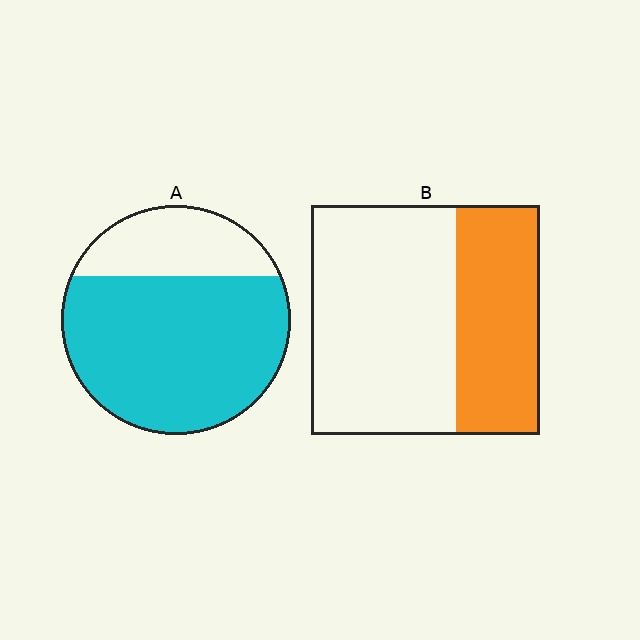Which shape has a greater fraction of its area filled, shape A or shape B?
Shape A.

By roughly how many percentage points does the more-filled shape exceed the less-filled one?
By roughly 35 percentage points (A over B).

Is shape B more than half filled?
No.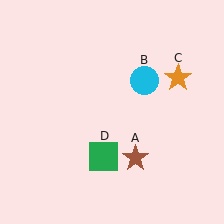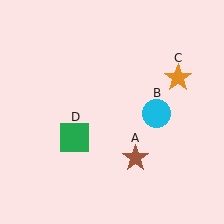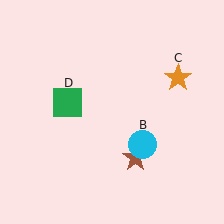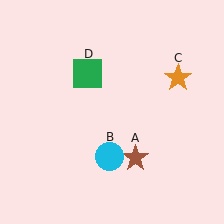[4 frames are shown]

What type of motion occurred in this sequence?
The cyan circle (object B), green square (object D) rotated clockwise around the center of the scene.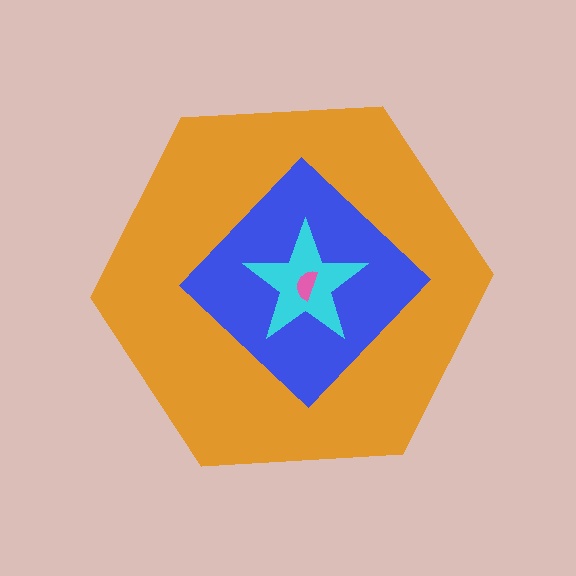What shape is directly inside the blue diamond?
The cyan star.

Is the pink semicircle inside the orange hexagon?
Yes.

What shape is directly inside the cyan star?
The pink semicircle.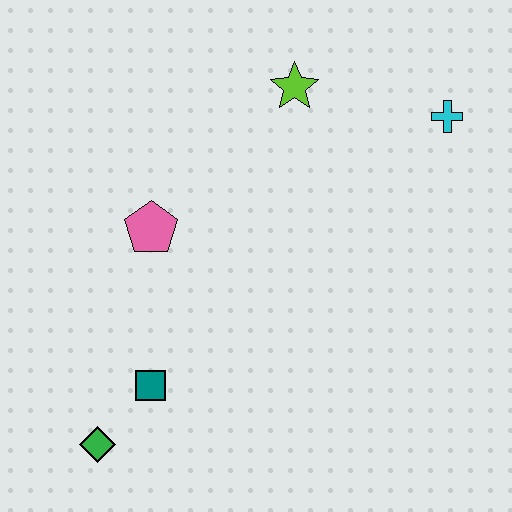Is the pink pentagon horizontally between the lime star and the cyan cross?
No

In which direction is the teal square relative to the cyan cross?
The teal square is to the left of the cyan cross.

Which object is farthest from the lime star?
The green diamond is farthest from the lime star.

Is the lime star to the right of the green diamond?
Yes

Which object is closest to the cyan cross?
The lime star is closest to the cyan cross.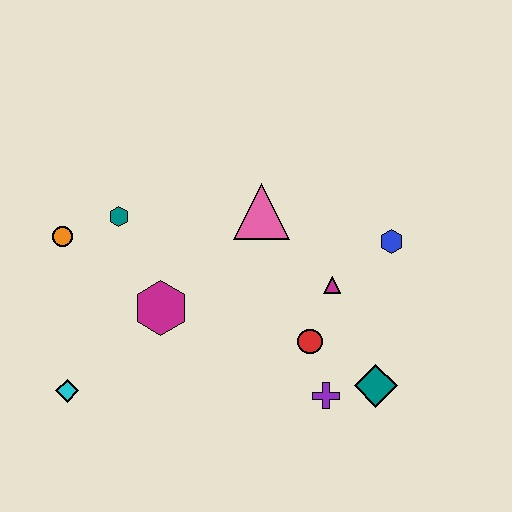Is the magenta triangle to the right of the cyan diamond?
Yes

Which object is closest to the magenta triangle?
The red circle is closest to the magenta triangle.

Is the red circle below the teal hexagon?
Yes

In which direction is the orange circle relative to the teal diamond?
The orange circle is to the left of the teal diamond.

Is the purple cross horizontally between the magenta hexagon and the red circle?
No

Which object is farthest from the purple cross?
The orange circle is farthest from the purple cross.